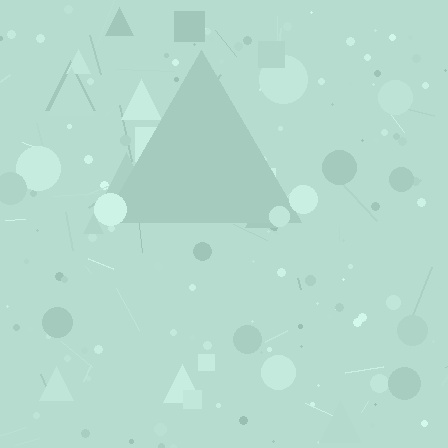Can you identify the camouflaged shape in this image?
The camouflaged shape is a triangle.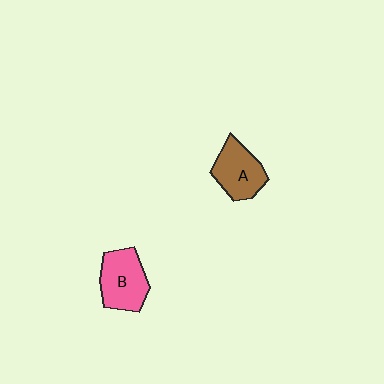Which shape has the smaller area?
Shape A (brown).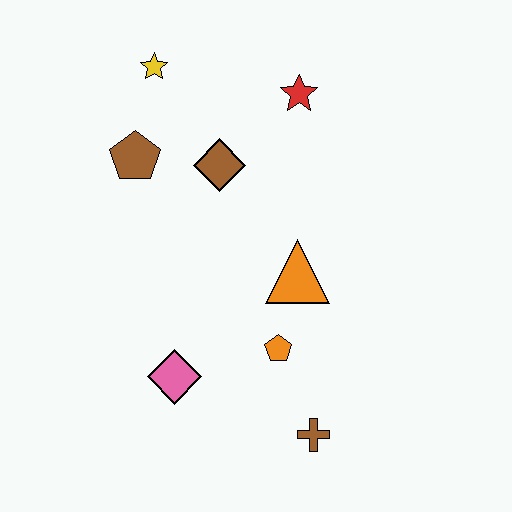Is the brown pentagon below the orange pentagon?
No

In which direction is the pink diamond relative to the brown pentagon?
The pink diamond is below the brown pentagon.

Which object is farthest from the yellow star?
The brown cross is farthest from the yellow star.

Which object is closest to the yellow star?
The brown pentagon is closest to the yellow star.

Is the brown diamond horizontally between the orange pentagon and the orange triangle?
No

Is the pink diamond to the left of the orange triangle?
Yes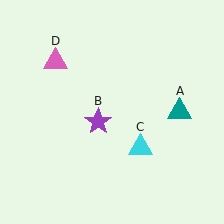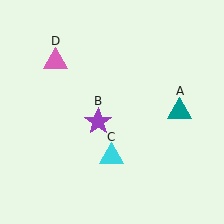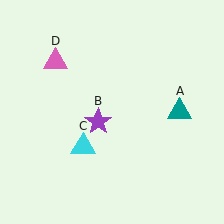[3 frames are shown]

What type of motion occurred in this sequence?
The cyan triangle (object C) rotated clockwise around the center of the scene.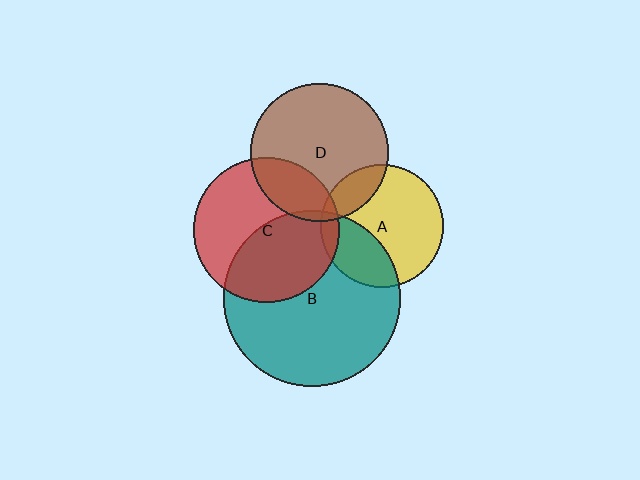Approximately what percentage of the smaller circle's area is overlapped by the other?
Approximately 25%.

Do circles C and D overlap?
Yes.